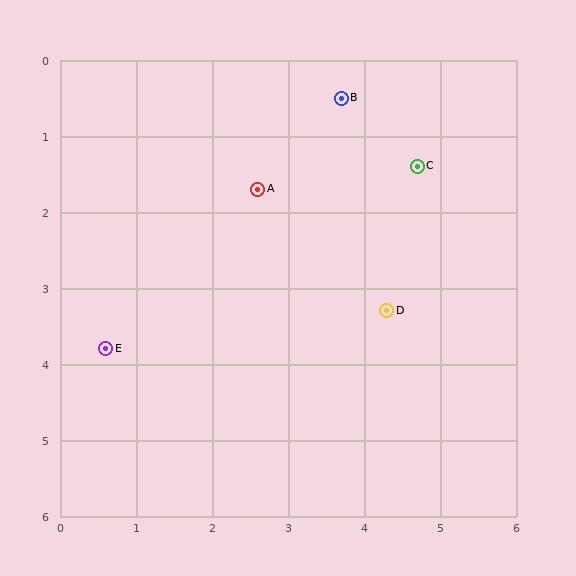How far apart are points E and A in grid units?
Points E and A are about 2.9 grid units apart.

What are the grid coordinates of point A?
Point A is at approximately (2.6, 1.7).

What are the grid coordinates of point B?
Point B is at approximately (3.7, 0.5).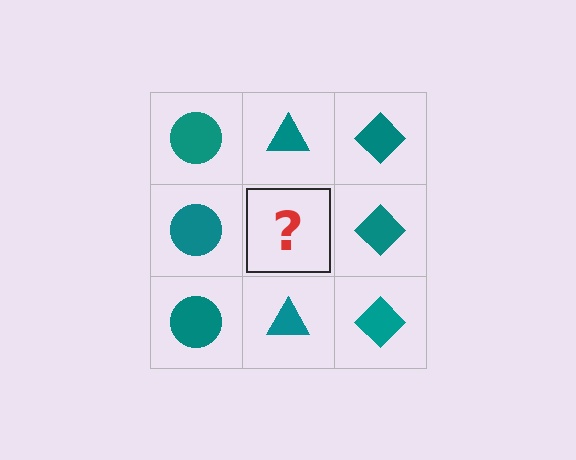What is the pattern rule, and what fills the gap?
The rule is that each column has a consistent shape. The gap should be filled with a teal triangle.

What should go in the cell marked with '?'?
The missing cell should contain a teal triangle.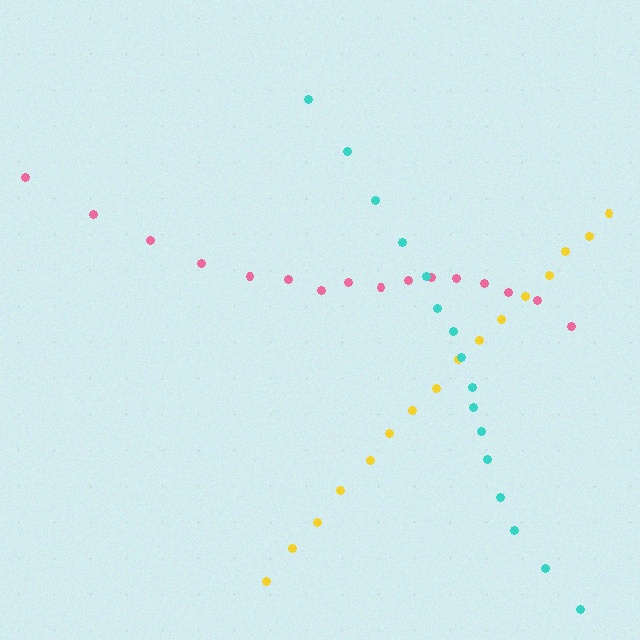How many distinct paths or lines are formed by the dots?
There are 3 distinct paths.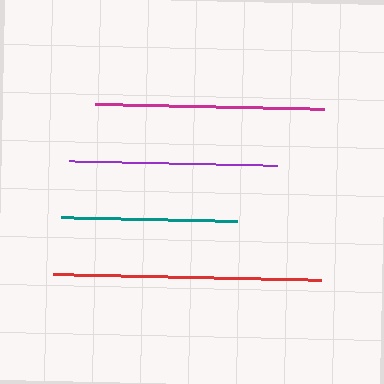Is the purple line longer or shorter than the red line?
The red line is longer than the purple line.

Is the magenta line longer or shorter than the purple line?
The magenta line is longer than the purple line.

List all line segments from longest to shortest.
From longest to shortest: red, magenta, purple, teal.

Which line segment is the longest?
The red line is the longest at approximately 268 pixels.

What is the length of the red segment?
The red segment is approximately 268 pixels long.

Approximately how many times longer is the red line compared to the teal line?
The red line is approximately 1.5 times the length of the teal line.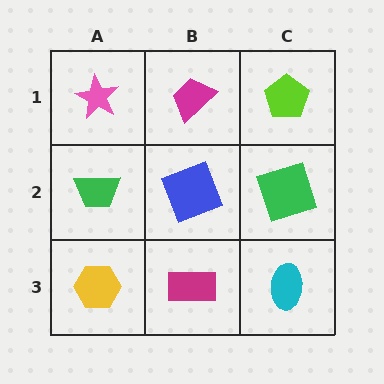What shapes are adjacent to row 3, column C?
A green square (row 2, column C), a magenta rectangle (row 3, column B).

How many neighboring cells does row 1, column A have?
2.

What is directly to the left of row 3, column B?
A yellow hexagon.